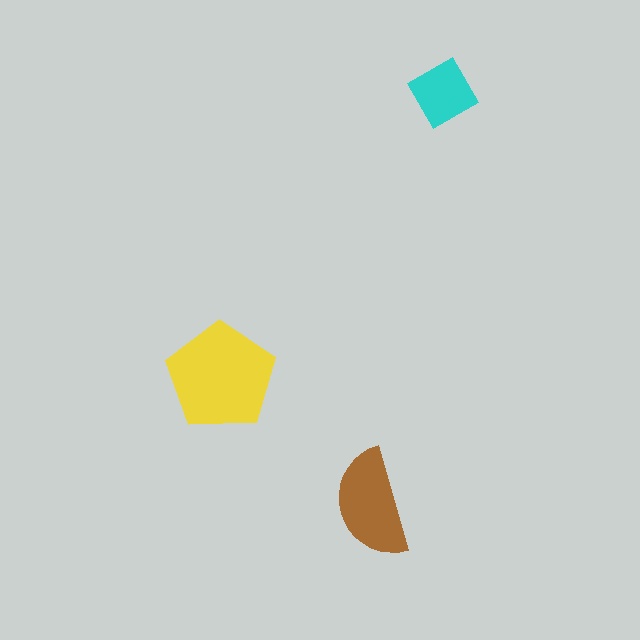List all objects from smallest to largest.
The cyan diamond, the brown semicircle, the yellow pentagon.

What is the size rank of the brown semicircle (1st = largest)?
2nd.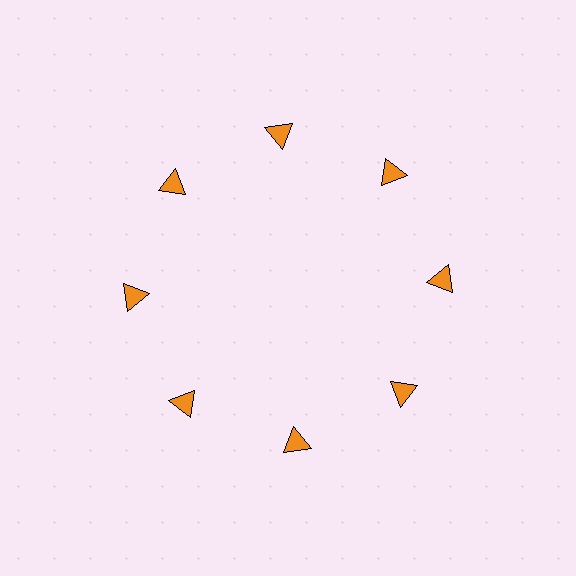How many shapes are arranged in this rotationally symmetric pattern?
There are 8 shapes, arranged in 8 groups of 1.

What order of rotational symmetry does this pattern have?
This pattern has 8-fold rotational symmetry.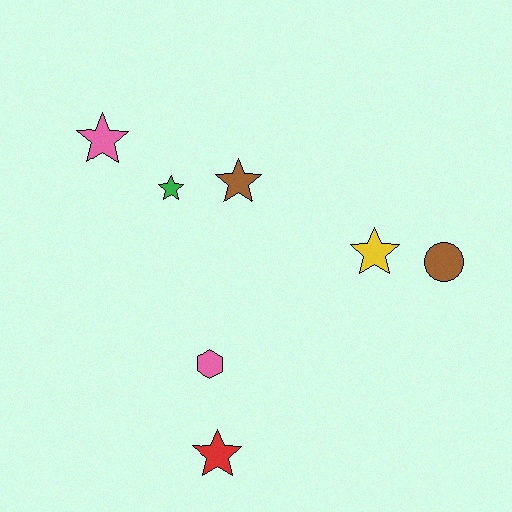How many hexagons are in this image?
There is 1 hexagon.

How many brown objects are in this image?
There are 2 brown objects.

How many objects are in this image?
There are 7 objects.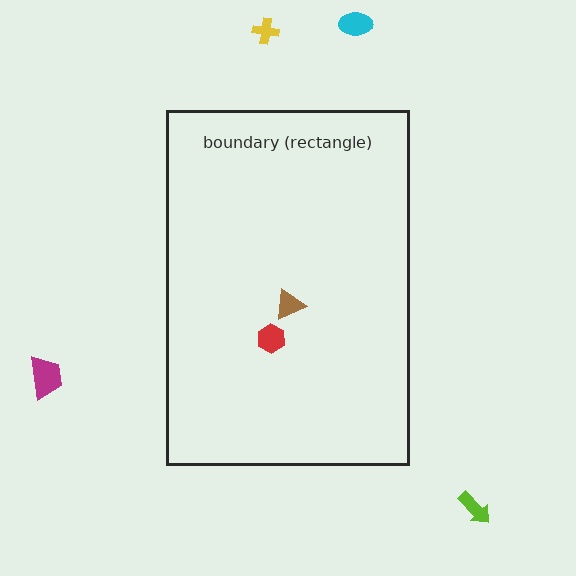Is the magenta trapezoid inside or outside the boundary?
Outside.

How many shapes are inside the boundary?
2 inside, 4 outside.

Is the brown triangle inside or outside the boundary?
Inside.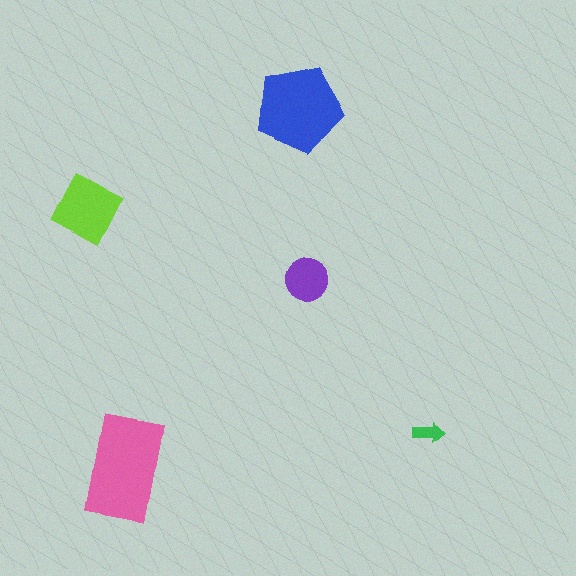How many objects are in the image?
There are 5 objects in the image.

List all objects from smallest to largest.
The green arrow, the purple circle, the lime diamond, the blue pentagon, the pink rectangle.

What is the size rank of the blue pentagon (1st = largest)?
2nd.